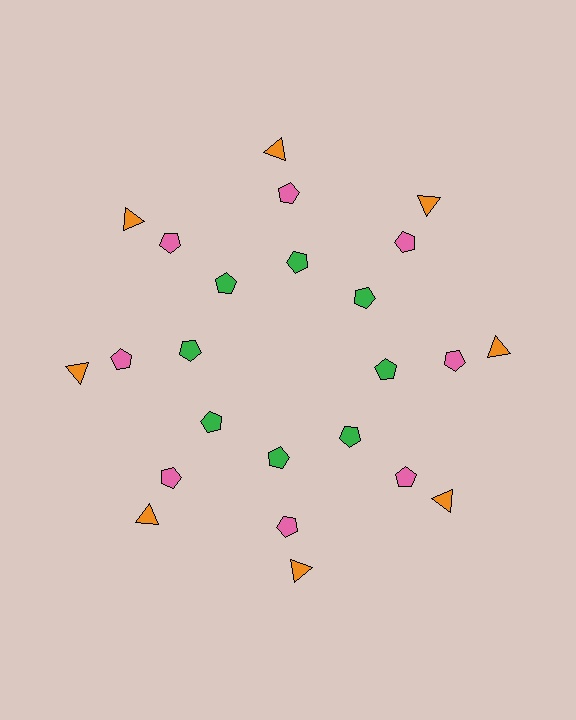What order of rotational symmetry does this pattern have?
This pattern has 8-fold rotational symmetry.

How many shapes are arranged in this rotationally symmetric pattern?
There are 24 shapes, arranged in 8 groups of 3.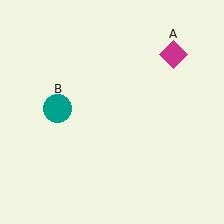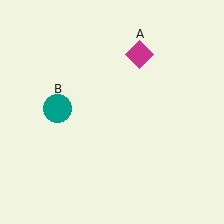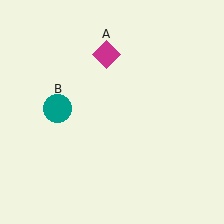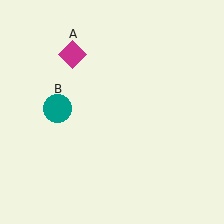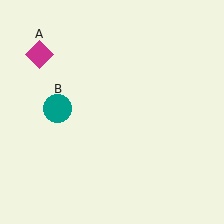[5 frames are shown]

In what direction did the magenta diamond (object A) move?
The magenta diamond (object A) moved left.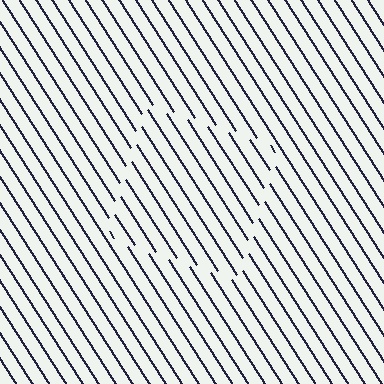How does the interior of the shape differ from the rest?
The interior of the shape contains the same grating, shifted by half a period — the contour is defined by the phase discontinuity where line-ends from the inner and outer gratings abut.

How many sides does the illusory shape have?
4 sides — the line-ends trace a square.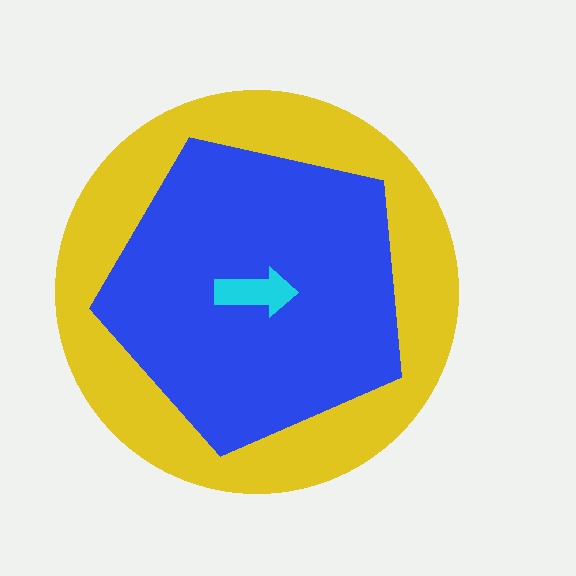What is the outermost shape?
The yellow circle.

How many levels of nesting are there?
3.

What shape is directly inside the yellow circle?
The blue pentagon.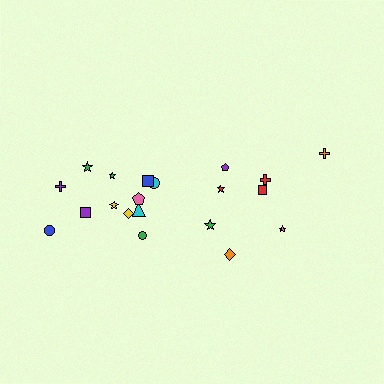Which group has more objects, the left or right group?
The left group.